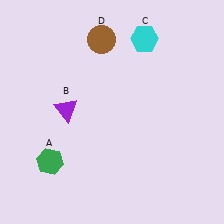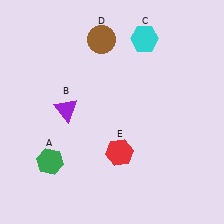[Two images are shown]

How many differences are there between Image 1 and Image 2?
There is 1 difference between the two images.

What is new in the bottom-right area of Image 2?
A red hexagon (E) was added in the bottom-right area of Image 2.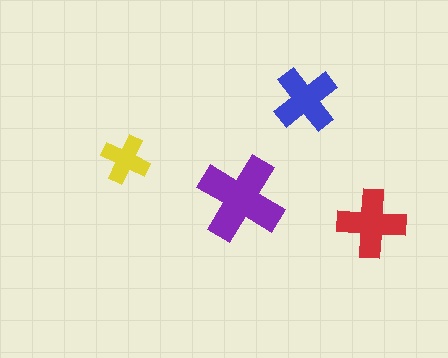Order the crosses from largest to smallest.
the purple one, the red one, the blue one, the yellow one.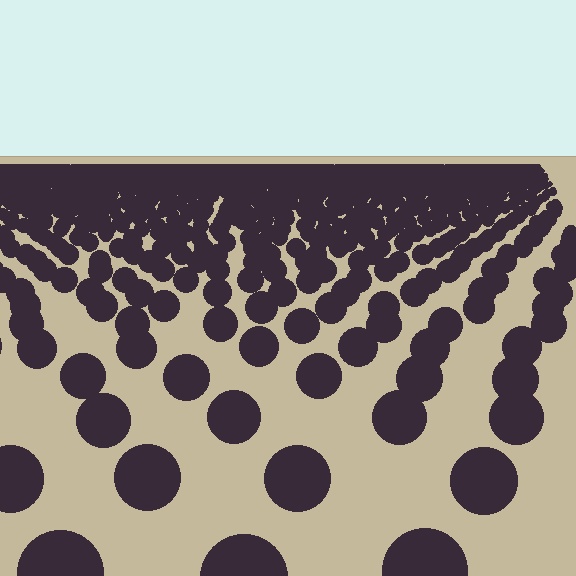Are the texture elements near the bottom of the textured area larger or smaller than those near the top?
Larger. Near the bottom, elements are closer to the viewer and appear at a bigger on-screen size.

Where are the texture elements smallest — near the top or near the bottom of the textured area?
Near the top.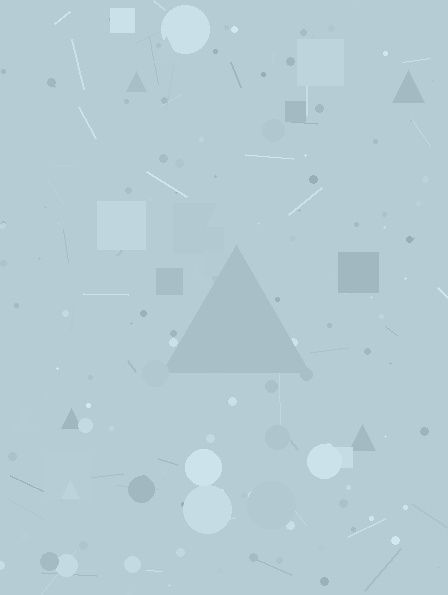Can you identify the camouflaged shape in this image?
The camouflaged shape is a triangle.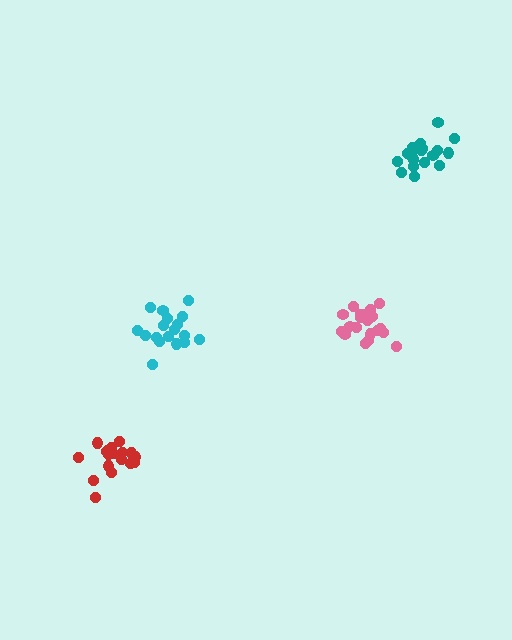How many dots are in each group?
Group 1: 21 dots, Group 2: 20 dots, Group 3: 18 dots, Group 4: 18 dots (77 total).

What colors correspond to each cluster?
The clusters are colored: pink, teal, red, cyan.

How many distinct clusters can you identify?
There are 4 distinct clusters.